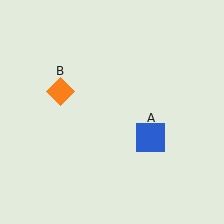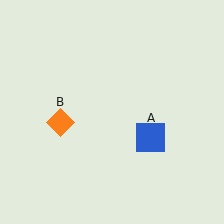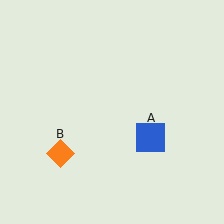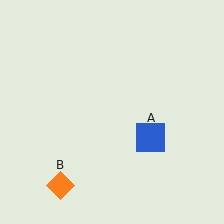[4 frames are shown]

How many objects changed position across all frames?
1 object changed position: orange diamond (object B).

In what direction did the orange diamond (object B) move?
The orange diamond (object B) moved down.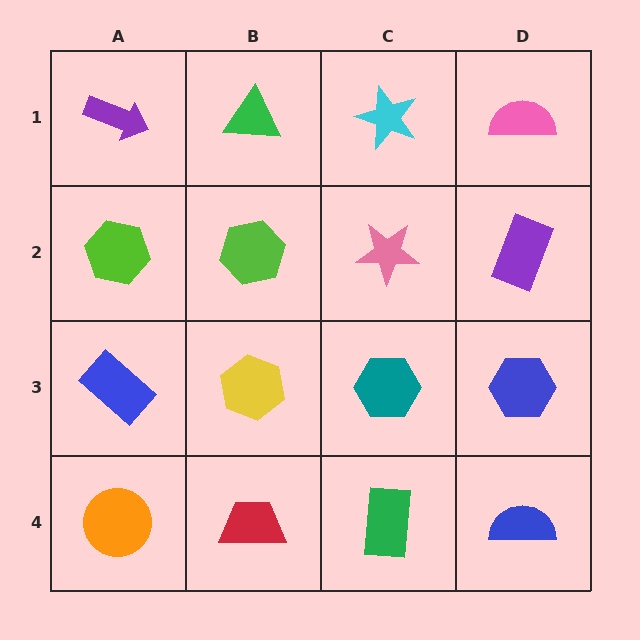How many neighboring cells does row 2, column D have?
3.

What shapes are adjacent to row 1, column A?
A lime hexagon (row 2, column A), a green triangle (row 1, column B).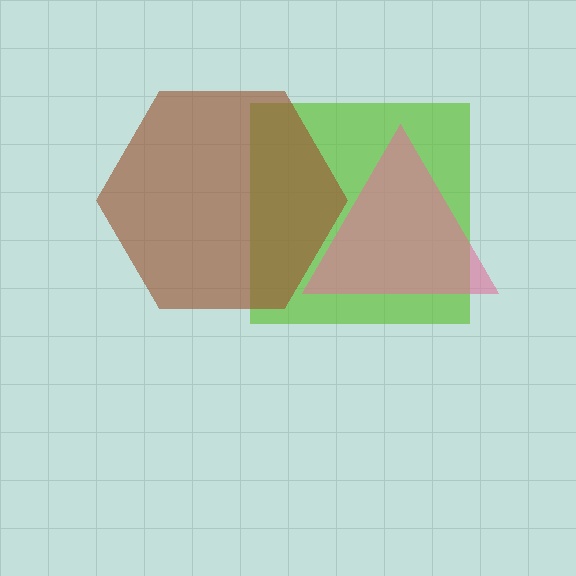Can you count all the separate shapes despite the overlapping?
Yes, there are 3 separate shapes.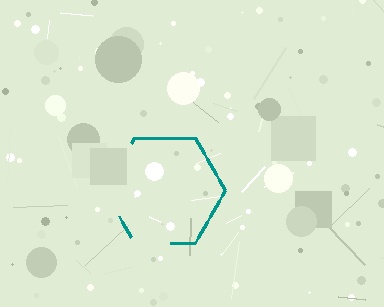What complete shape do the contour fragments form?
The contour fragments form a hexagon.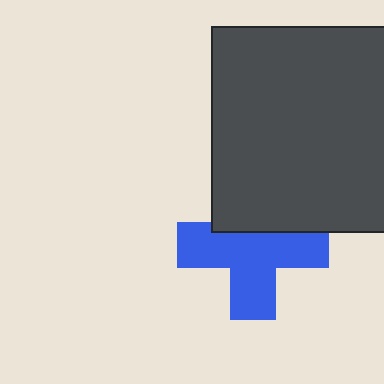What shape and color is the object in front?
The object in front is a dark gray square.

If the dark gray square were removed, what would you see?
You would see the complete blue cross.